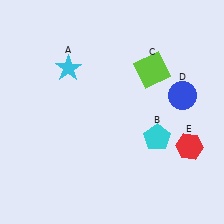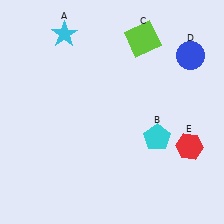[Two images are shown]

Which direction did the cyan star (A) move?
The cyan star (A) moved up.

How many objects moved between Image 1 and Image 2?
3 objects moved between the two images.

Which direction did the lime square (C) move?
The lime square (C) moved up.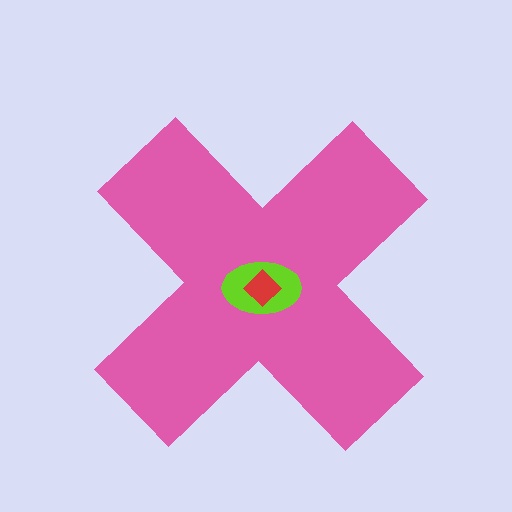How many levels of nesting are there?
3.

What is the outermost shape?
The pink cross.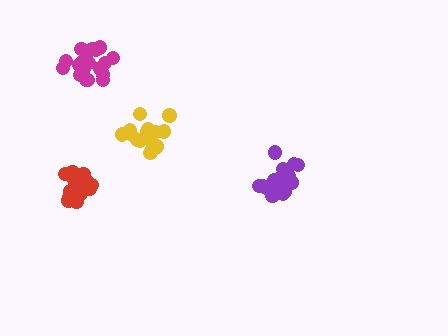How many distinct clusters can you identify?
There are 4 distinct clusters.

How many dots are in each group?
Group 1: 17 dots, Group 2: 21 dots, Group 3: 20 dots, Group 4: 20 dots (78 total).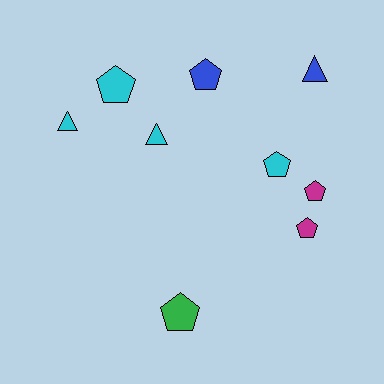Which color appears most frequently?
Cyan, with 4 objects.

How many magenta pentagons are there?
There are 2 magenta pentagons.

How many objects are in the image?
There are 9 objects.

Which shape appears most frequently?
Pentagon, with 6 objects.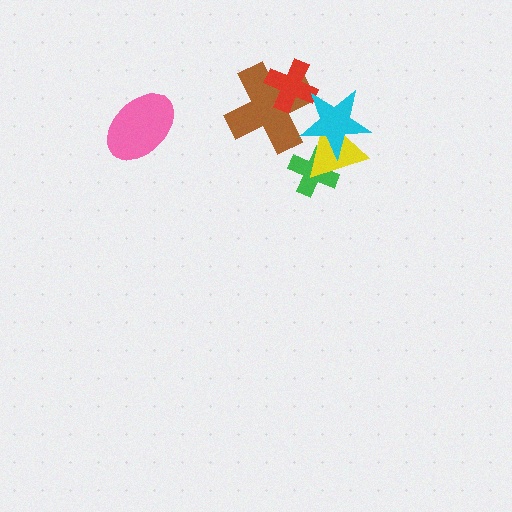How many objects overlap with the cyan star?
4 objects overlap with the cyan star.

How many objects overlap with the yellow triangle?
2 objects overlap with the yellow triangle.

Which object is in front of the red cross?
The cyan star is in front of the red cross.